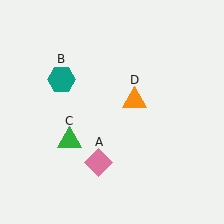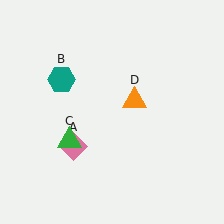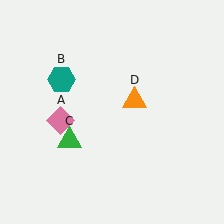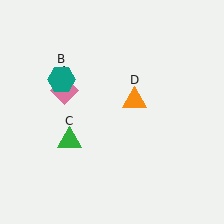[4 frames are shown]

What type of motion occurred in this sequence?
The pink diamond (object A) rotated clockwise around the center of the scene.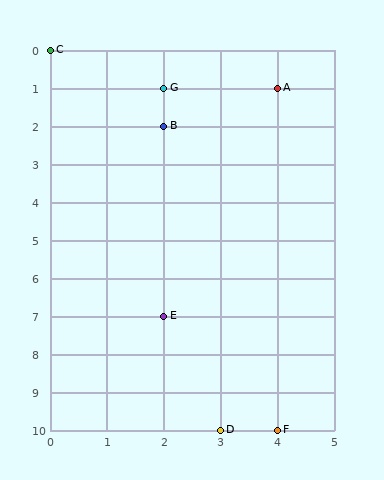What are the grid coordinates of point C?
Point C is at grid coordinates (0, 0).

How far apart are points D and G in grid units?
Points D and G are 1 column and 9 rows apart (about 9.1 grid units diagonally).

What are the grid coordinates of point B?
Point B is at grid coordinates (2, 2).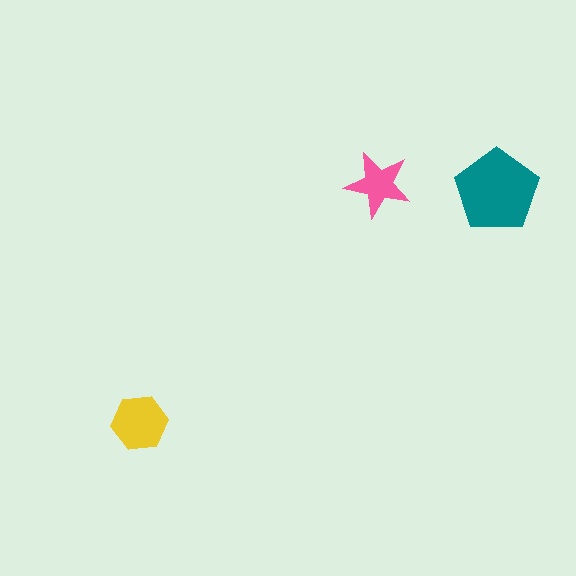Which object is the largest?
The teal pentagon.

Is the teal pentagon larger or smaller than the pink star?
Larger.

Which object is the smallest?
The pink star.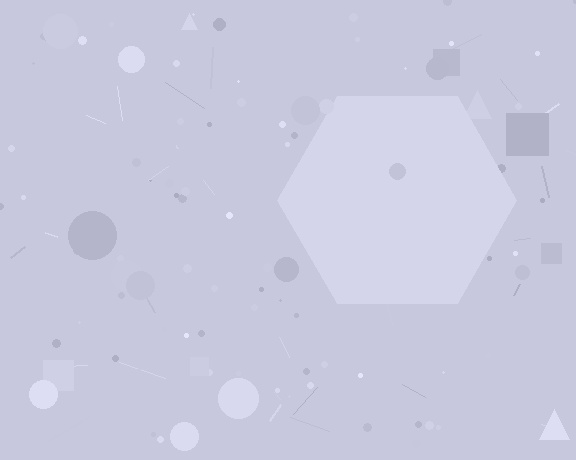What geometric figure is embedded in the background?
A hexagon is embedded in the background.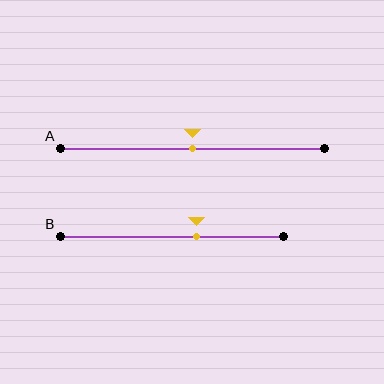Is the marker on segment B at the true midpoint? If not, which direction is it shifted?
No, the marker on segment B is shifted to the right by about 11% of the segment length.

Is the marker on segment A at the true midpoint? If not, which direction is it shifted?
Yes, the marker on segment A is at the true midpoint.